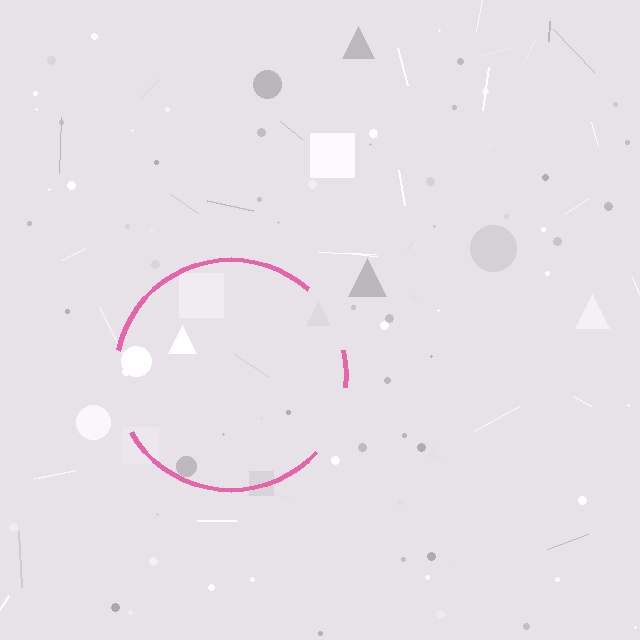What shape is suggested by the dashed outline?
The dashed outline suggests a circle.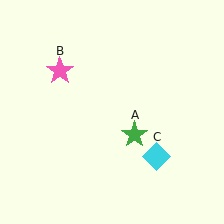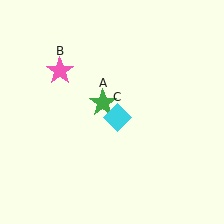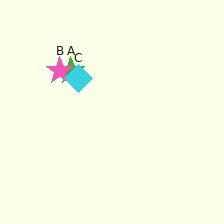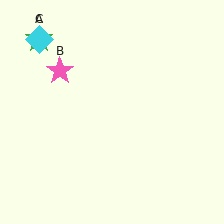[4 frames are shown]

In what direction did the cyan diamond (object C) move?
The cyan diamond (object C) moved up and to the left.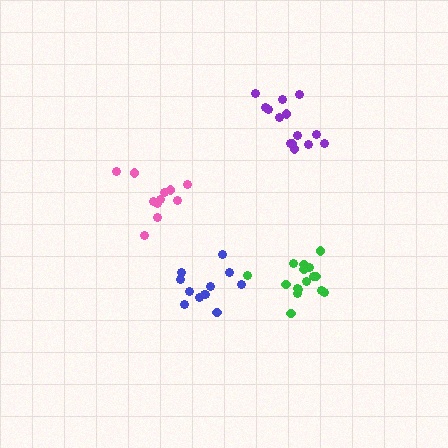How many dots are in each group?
Group 1: 14 dots, Group 2: 16 dots, Group 3: 11 dots, Group 4: 12 dots (53 total).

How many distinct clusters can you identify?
There are 4 distinct clusters.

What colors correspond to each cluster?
The clusters are colored: purple, green, pink, blue.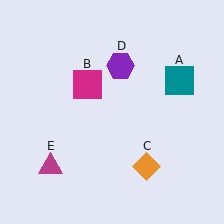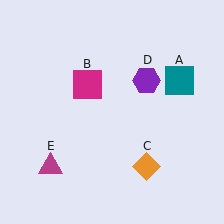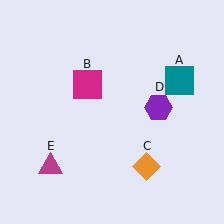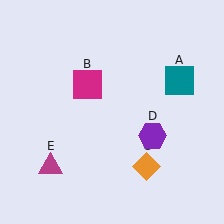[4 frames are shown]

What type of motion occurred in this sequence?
The purple hexagon (object D) rotated clockwise around the center of the scene.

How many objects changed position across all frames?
1 object changed position: purple hexagon (object D).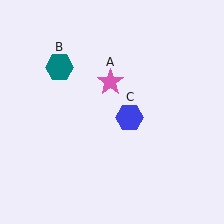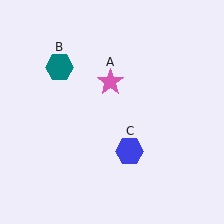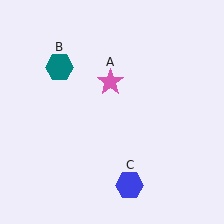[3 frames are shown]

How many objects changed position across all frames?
1 object changed position: blue hexagon (object C).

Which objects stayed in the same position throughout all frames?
Pink star (object A) and teal hexagon (object B) remained stationary.